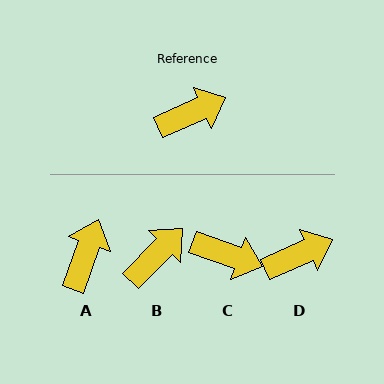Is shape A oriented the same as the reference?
No, it is off by about 46 degrees.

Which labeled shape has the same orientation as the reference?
D.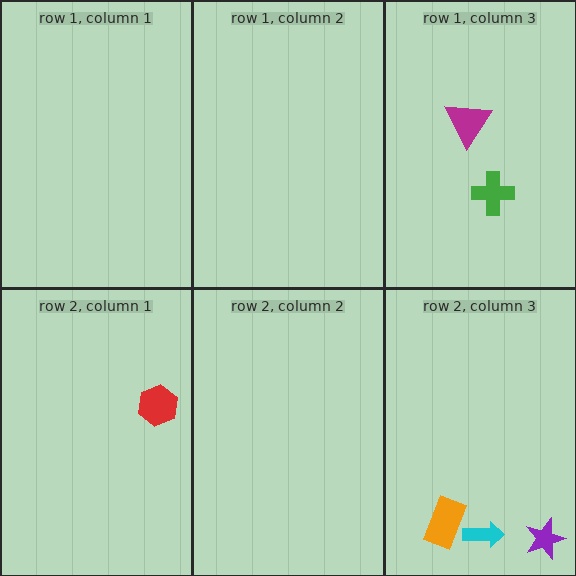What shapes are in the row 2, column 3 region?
The orange rectangle, the cyan arrow, the purple star.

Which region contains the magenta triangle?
The row 1, column 3 region.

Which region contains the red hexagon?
The row 2, column 1 region.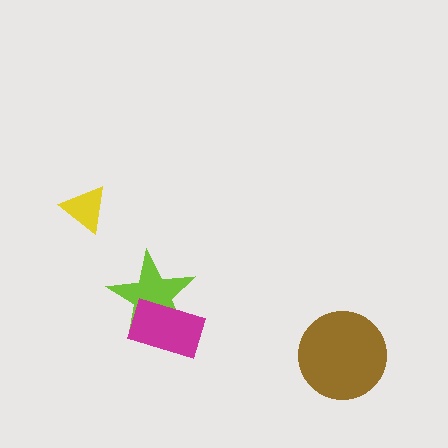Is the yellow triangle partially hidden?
No, no other shape covers it.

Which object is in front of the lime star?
The magenta rectangle is in front of the lime star.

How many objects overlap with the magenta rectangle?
1 object overlaps with the magenta rectangle.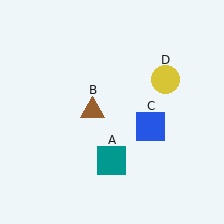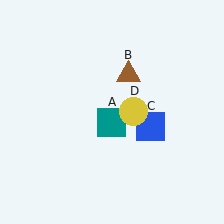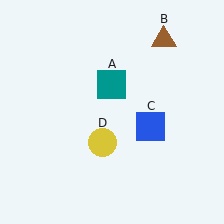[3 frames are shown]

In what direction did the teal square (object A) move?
The teal square (object A) moved up.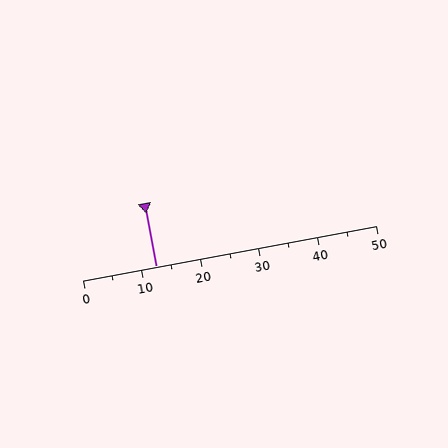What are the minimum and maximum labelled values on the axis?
The axis runs from 0 to 50.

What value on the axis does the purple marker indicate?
The marker indicates approximately 12.5.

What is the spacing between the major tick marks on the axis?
The major ticks are spaced 10 apart.